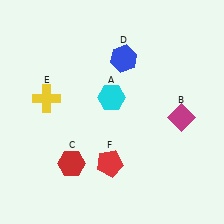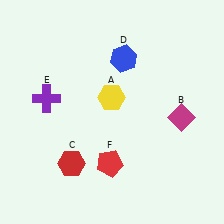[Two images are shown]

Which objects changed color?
A changed from cyan to yellow. E changed from yellow to purple.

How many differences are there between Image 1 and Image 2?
There are 2 differences between the two images.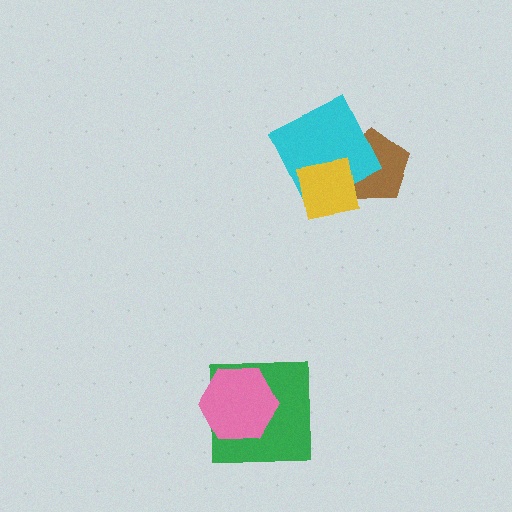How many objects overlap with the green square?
1 object overlaps with the green square.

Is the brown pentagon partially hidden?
Yes, it is partially covered by another shape.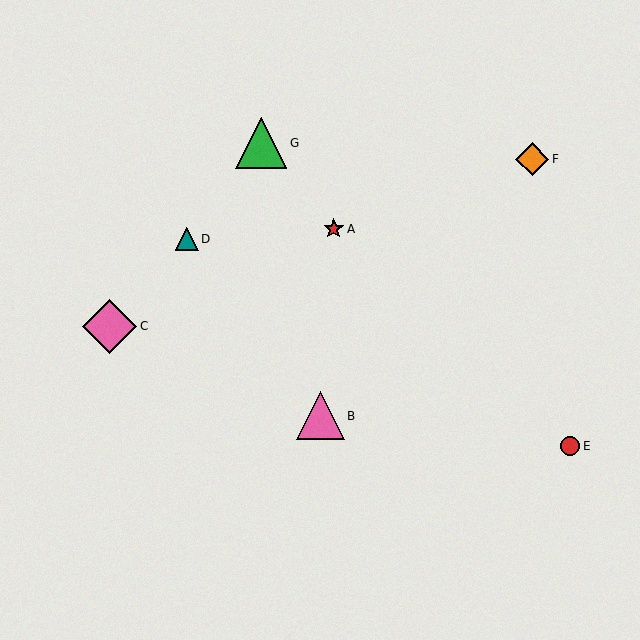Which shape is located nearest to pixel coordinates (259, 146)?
The green triangle (labeled G) at (261, 143) is nearest to that location.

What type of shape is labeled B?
Shape B is a pink triangle.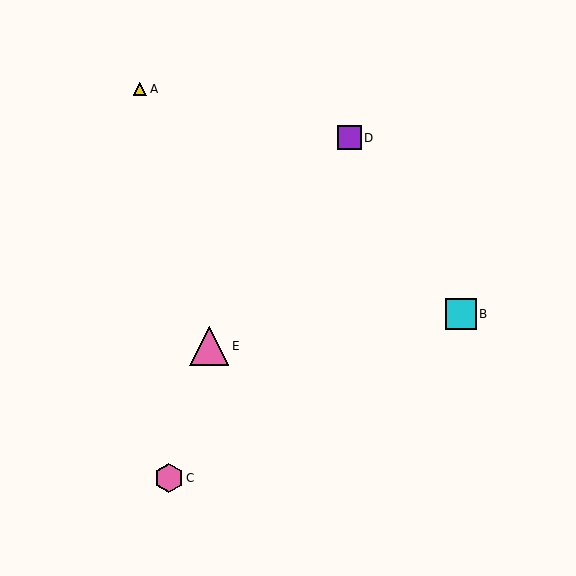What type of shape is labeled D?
Shape D is a purple square.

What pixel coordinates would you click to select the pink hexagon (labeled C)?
Click at (169, 478) to select the pink hexagon C.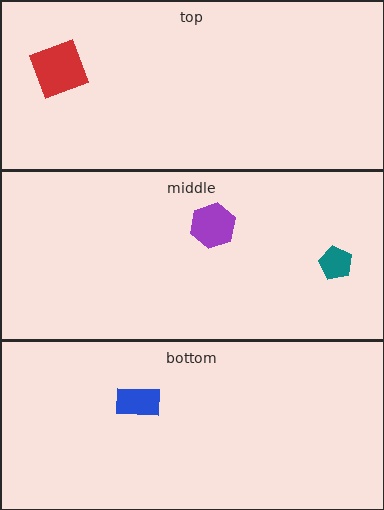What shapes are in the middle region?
The purple hexagon, the teal pentagon.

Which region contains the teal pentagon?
The middle region.